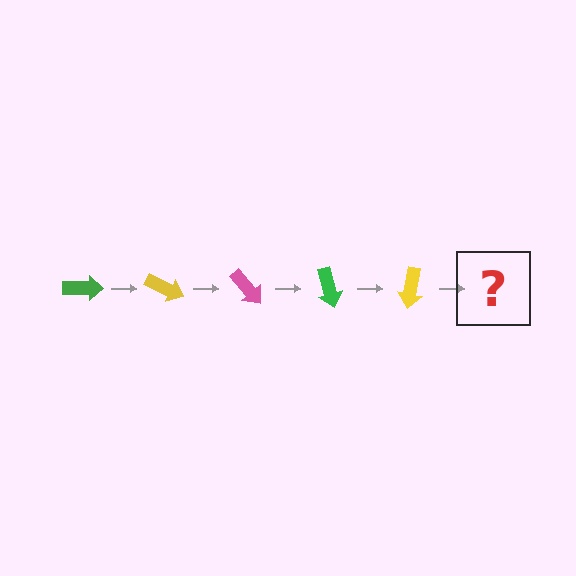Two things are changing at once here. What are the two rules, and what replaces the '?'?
The two rules are that it rotates 25 degrees each step and the color cycles through green, yellow, and pink. The '?' should be a pink arrow, rotated 125 degrees from the start.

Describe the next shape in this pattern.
It should be a pink arrow, rotated 125 degrees from the start.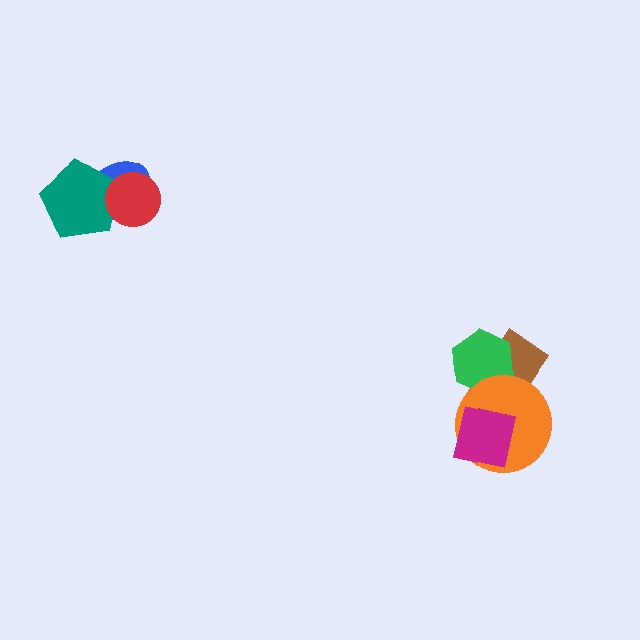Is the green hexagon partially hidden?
Yes, it is partially covered by another shape.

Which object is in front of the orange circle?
The magenta square is in front of the orange circle.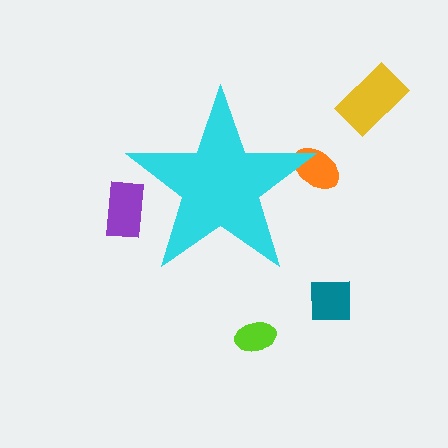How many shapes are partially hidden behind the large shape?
2 shapes are partially hidden.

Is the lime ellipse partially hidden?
No, the lime ellipse is fully visible.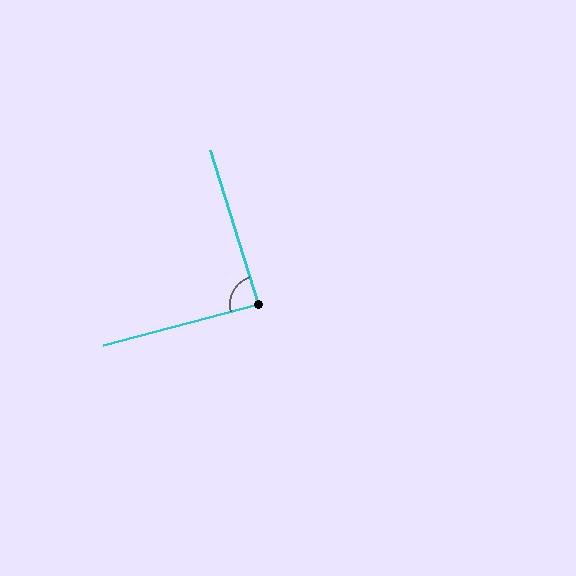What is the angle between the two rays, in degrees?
Approximately 88 degrees.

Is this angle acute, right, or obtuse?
It is approximately a right angle.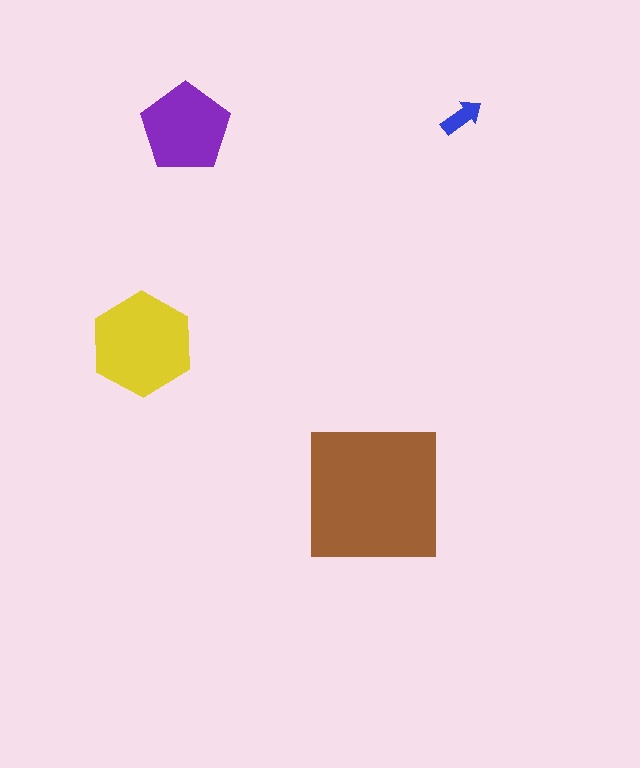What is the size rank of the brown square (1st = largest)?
1st.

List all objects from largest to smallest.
The brown square, the yellow hexagon, the purple pentagon, the blue arrow.